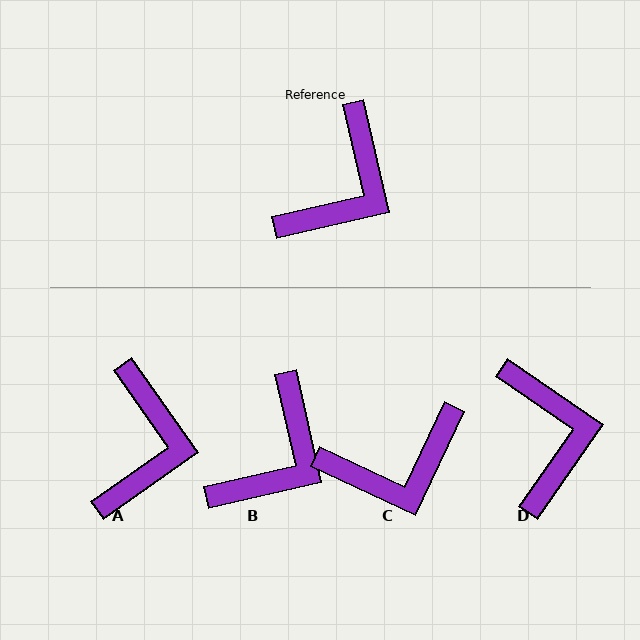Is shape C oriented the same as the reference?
No, it is off by about 38 degrees.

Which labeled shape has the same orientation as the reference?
B.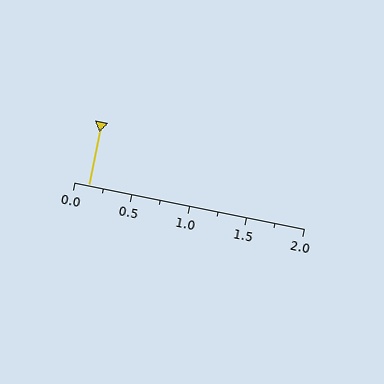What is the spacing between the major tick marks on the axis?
The major ticks are spaced 0.5 apart.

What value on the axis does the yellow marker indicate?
The marker indicates approximately 0.12.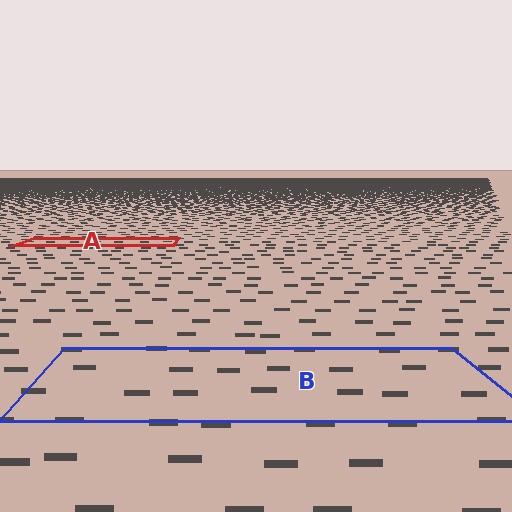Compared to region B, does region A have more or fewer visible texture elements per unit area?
Region A has more texture elements per unit area — they are packed more densely because it is farther away.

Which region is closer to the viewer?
Region B is closer. The texture elements there are larger and more spread out.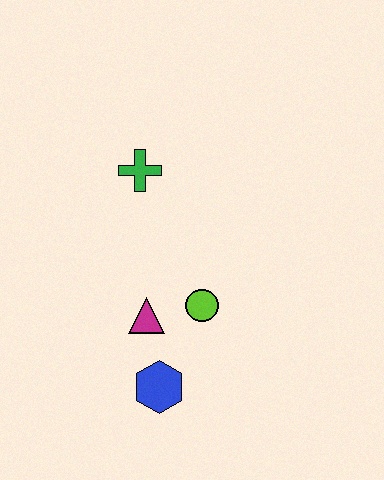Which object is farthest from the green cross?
The blue hexagon is farthest from the green cross.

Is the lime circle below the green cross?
Yes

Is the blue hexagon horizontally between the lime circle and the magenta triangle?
Yes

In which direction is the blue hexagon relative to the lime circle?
The blue hexagon is below the lime circle.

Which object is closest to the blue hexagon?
The magenta triangle is closest to the blue hexagon.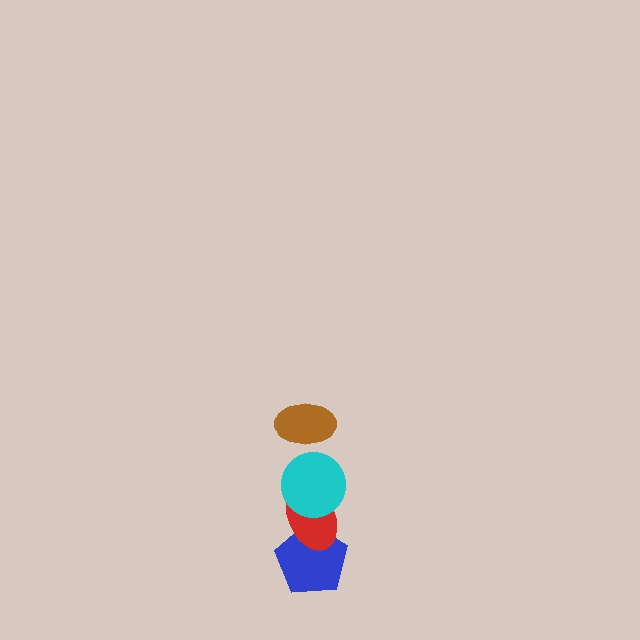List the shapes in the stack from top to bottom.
From top to bottom: the brown ellipse, the cyan circle, the red ellipse, the blue pentagon.